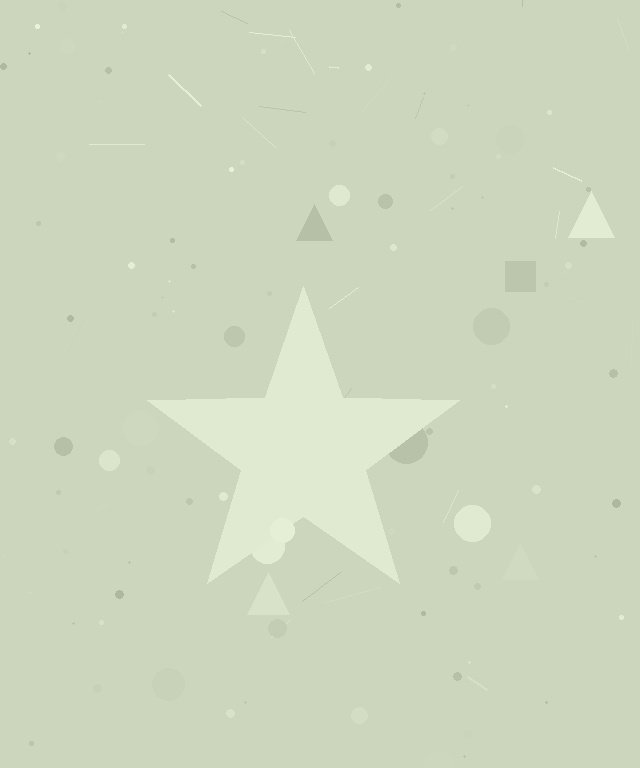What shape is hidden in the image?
A star is hidden in the image.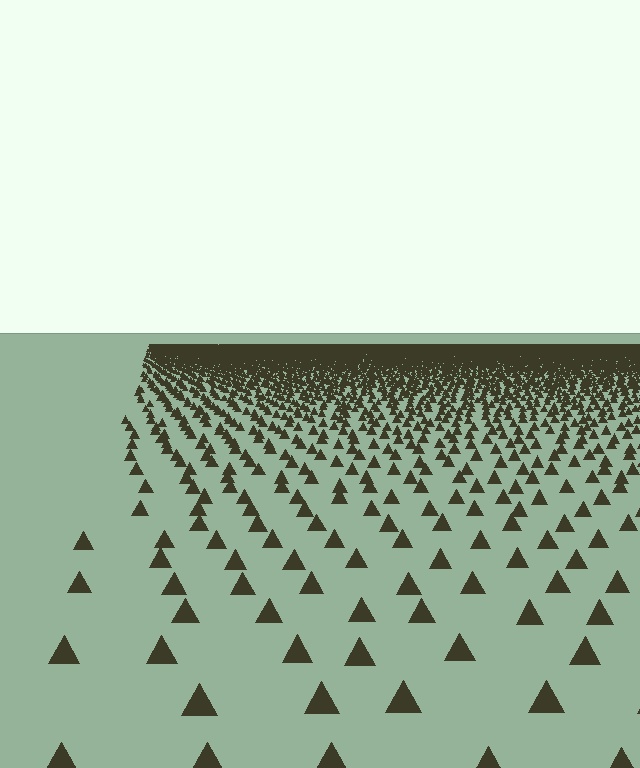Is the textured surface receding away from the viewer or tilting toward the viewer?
The surface is receding away from the viewer. Texture elements get smaller and denser toward the top.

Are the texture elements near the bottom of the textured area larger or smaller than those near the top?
Larger. Near the bottom, elements are closer to the viewer and appear at a bigger on-screen size.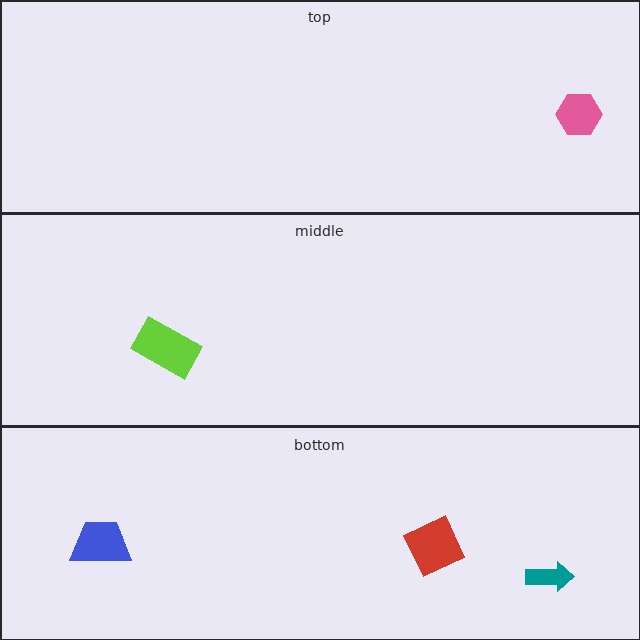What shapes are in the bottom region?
The blue trapezoid, the teal arrow, the red square.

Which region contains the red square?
The bottom region.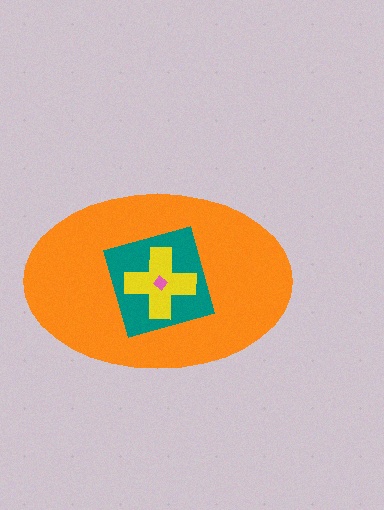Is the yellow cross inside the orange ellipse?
Yes.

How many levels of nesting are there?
4.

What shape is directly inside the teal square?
The yellow cross.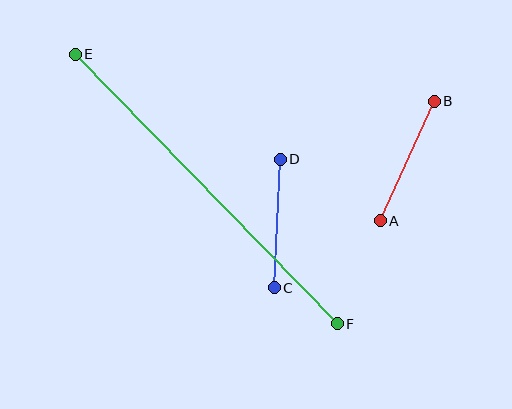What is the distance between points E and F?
The distance is approximately 376 pixels.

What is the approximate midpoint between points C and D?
The midpoint is at approximately (277, 223) pixels.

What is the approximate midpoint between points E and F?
The midpoint is at approximately (206, 189) pixels.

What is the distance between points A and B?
The distance is approximately 131 pixels.